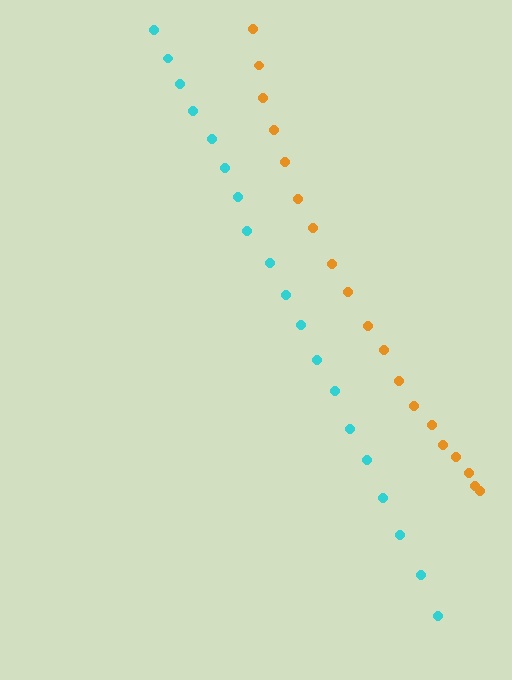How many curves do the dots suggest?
There are 2 distinct paths.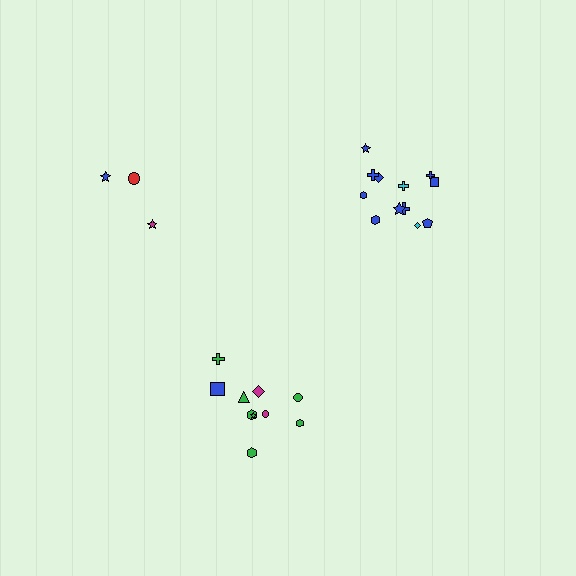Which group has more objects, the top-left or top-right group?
The top-right group.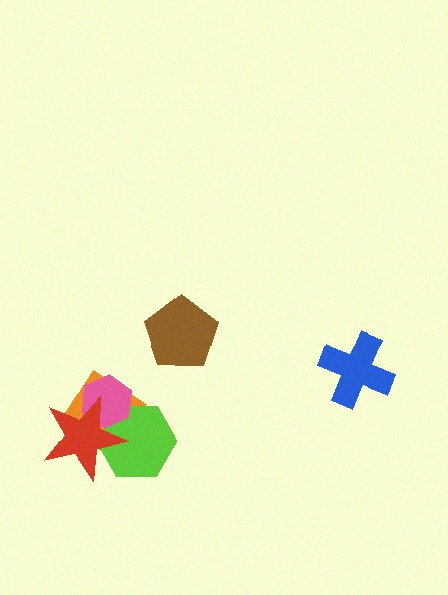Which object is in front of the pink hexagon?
The red star is in front of the pink hexagon.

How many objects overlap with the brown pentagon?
0 objects overlap with the brown pentagon.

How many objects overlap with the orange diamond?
3 objects overlap with the orange diamond.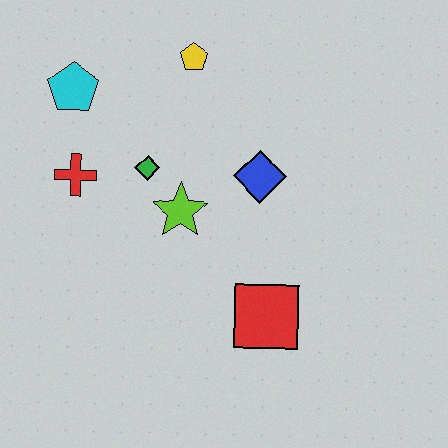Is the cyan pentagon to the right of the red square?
No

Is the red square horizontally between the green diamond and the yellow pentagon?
No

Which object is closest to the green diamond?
The lime star is closest to the green diamond.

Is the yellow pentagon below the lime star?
No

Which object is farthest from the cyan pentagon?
The red square is farthest from the cyan pentagon.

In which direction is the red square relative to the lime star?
The red square is below the lime star.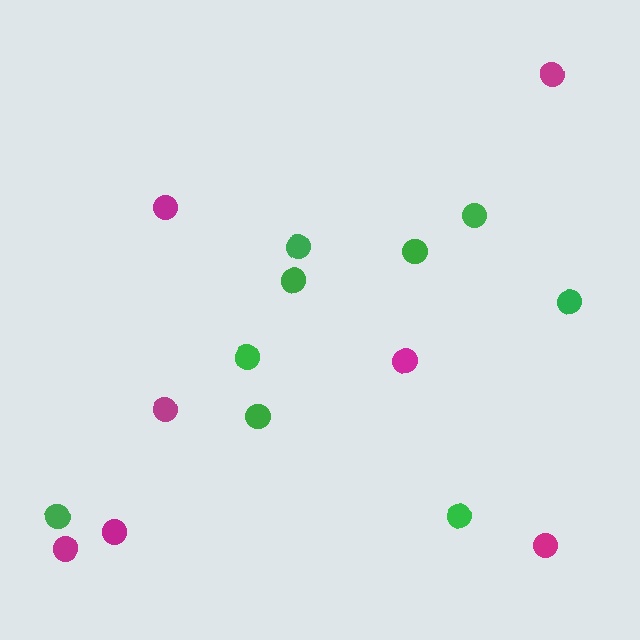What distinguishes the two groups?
There are 2 groups: one group of magenta circles (7) and one group of green circles (9).